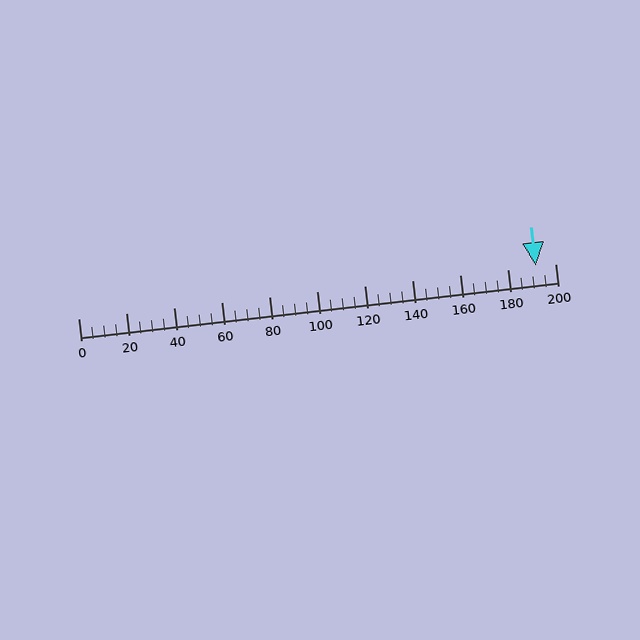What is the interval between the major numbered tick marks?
The major tick marks are spaced 20 units apart.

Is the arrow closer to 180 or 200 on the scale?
The arrow is closer to 200.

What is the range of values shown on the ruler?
The ruler shows values from 0 to 200.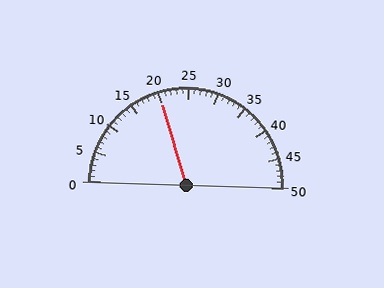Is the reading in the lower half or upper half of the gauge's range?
The reading is in the lower half of the range (0 to 50).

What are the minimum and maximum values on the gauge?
The gauge ranges from 0 to 50.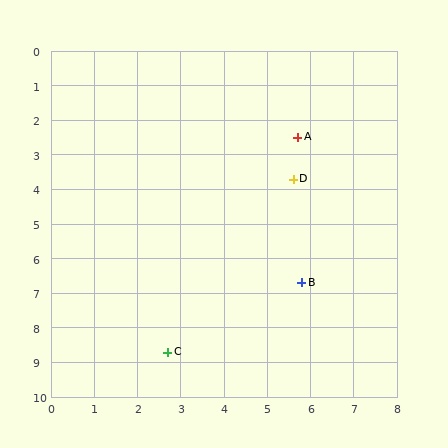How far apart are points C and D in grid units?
Points C and D are about 5.8 grid units apart.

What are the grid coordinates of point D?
Point D is at approximately (5.6, 3.7).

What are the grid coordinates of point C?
Point C is at approximately (2.7, 8.7).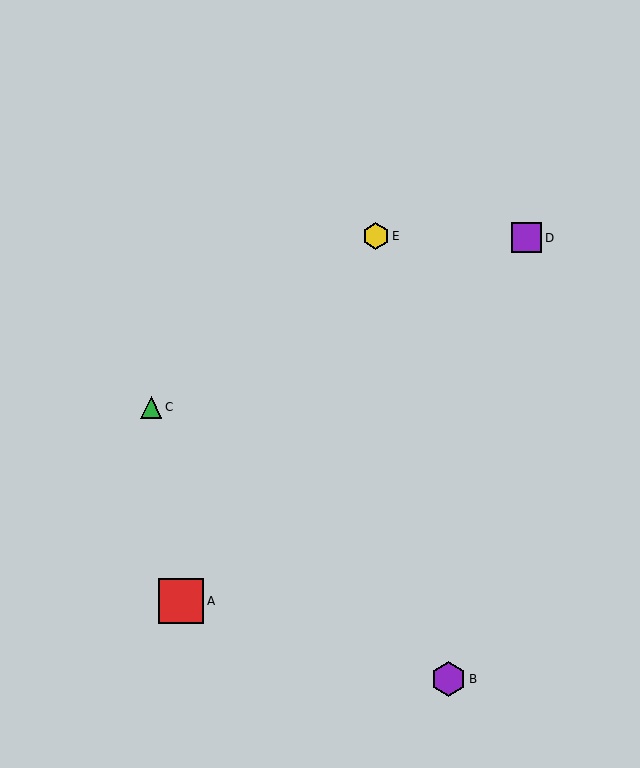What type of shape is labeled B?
Shape B is a purple hexagon.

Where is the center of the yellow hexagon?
The center of the yellow hexagon is at (376, 236).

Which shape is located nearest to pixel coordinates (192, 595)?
The red square (labeled A) at (181, 601) is nearest to that location.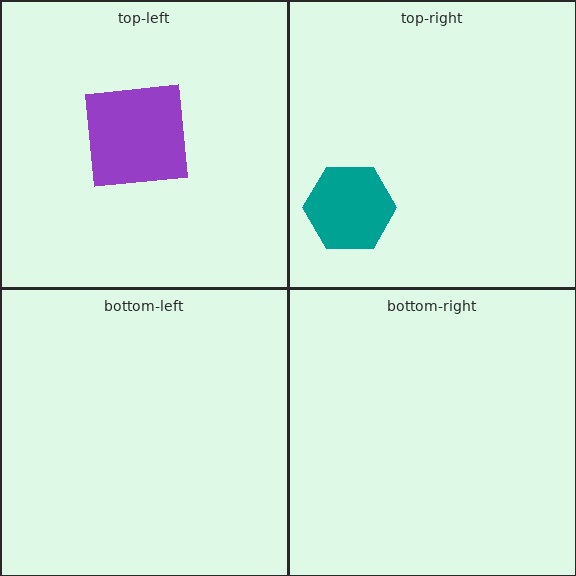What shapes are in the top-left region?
The yellow square, the purple square.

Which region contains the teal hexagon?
The top-right region.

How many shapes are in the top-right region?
1.